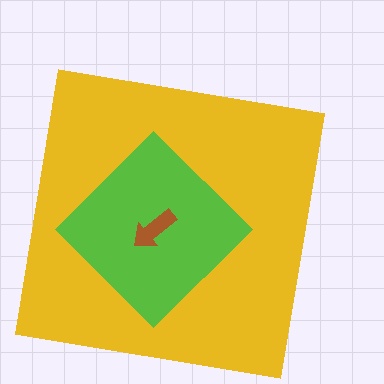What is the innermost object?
The brown arrow.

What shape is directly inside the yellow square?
The lime diamond.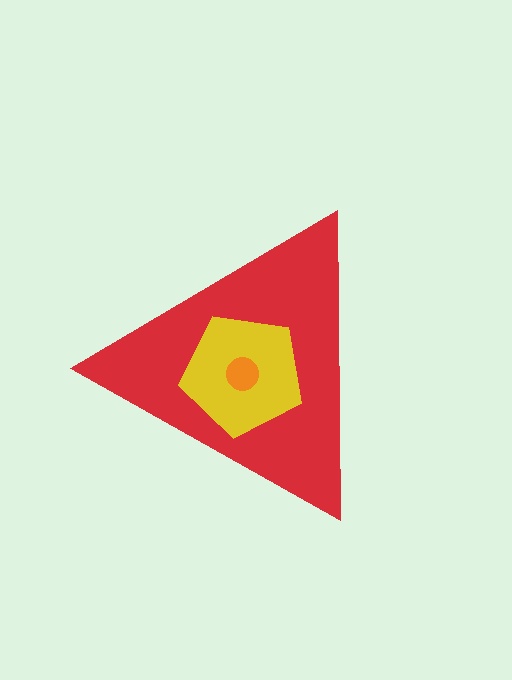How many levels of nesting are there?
3.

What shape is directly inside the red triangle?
The yellow pentagon.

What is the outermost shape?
The red triangle.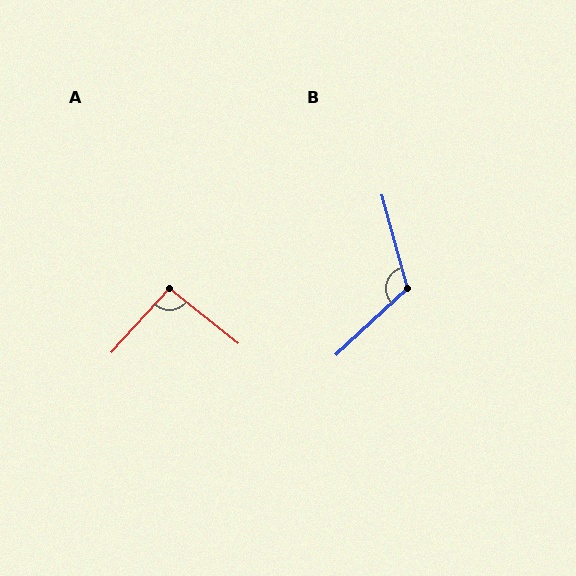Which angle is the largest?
B, at approximately 118 degrees.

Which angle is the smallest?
A, at approximately 94 degrees.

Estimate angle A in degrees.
Approximately 94 degrees.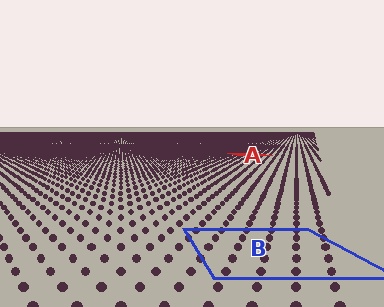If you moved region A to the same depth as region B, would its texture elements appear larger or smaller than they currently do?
They would appear larger. At a closer depth, the same texture elements are projected at a bigger on-screen size.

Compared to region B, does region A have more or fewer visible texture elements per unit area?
Region A has more texture elements per unit area — they are packed more densely because it is farther away.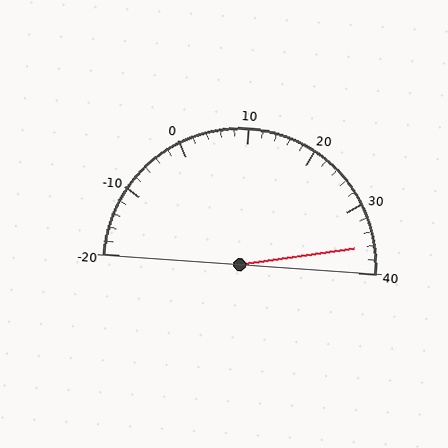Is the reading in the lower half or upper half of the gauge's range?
The reading is in the upper half of the range (-20 to 40).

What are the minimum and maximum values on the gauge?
The gauge ranges from -20 to 40.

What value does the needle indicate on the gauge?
The needle indicates approximately 36.